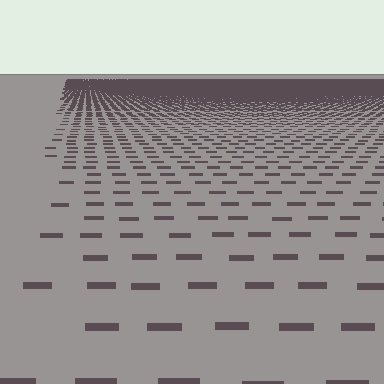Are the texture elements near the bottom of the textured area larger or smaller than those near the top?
Larger. Near the bottom, elements are closer to the viewer and appear at a bigger on-screen size.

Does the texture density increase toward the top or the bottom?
Density increases toward the top.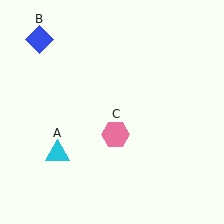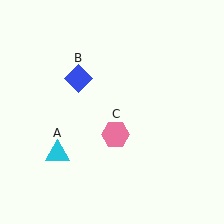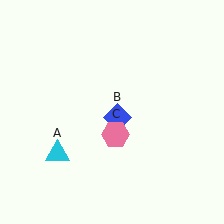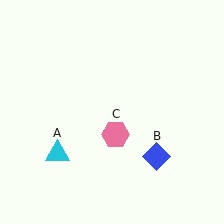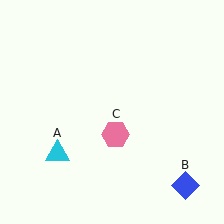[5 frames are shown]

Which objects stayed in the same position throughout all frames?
Cyan triangle (object A) and pink hexagon (object C) remained stationary.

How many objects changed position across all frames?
1 object changed position: blue diamond (object B).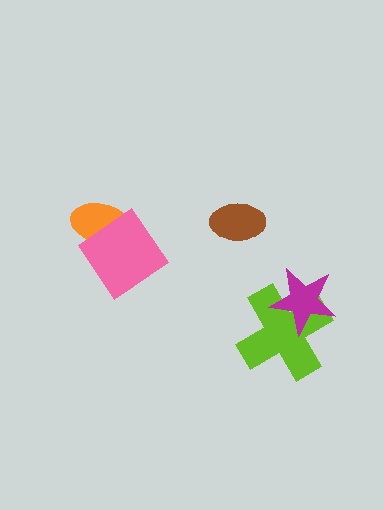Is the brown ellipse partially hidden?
No, no other shape covers it.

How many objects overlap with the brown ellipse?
0 objects overlap with the brown ellipse.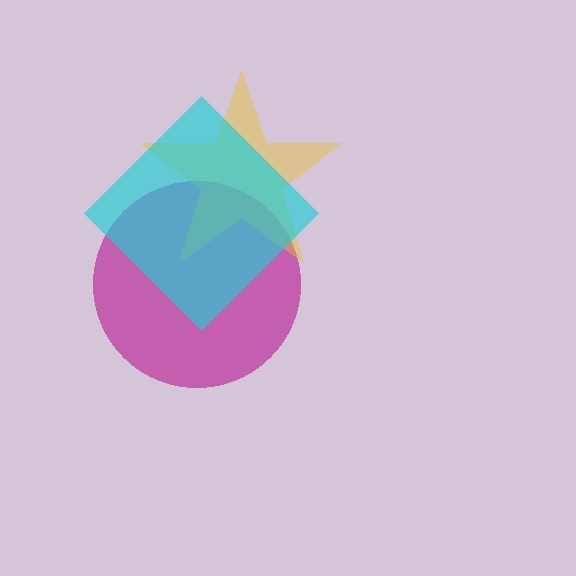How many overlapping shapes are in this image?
There are 3 overlapping shapes in the image.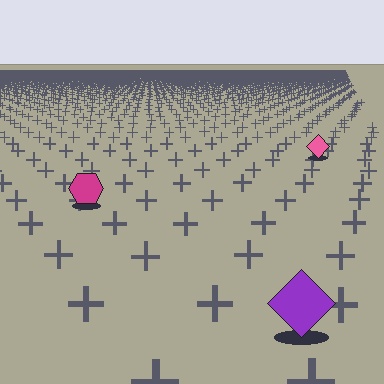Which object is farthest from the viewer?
The pink diamond is farthest from the viewer. It appears smaller and the ground texture around it is denser.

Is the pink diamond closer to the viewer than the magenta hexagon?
No. The magenta hexagon is closer — you can tell from the texture gradient: the ground texture is coarser near it.